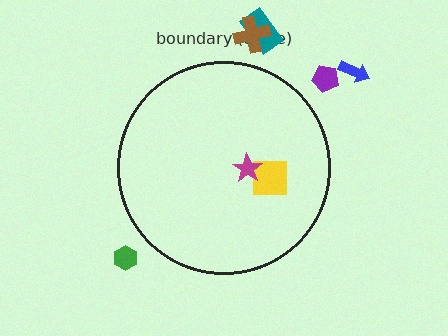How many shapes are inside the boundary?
2 inside, 5 outside.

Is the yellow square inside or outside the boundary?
Inside.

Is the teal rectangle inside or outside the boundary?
Outside.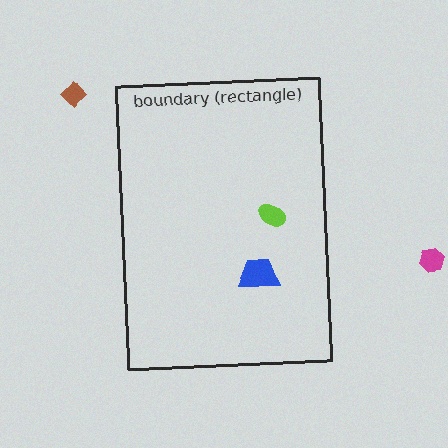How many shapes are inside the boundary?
2 inside, 2 outside.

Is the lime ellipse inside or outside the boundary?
Inside.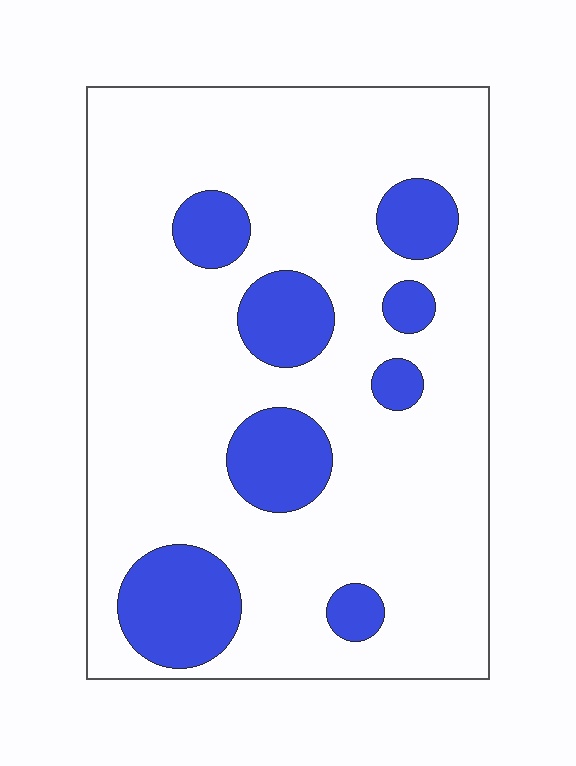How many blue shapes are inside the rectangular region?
8.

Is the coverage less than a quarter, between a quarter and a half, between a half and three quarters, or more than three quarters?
Less than a quarter.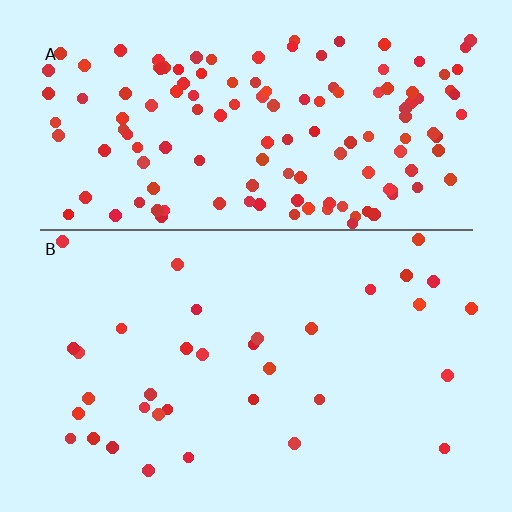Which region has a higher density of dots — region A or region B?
A (the top).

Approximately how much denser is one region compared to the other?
Approximately 4.1× — region A over region B.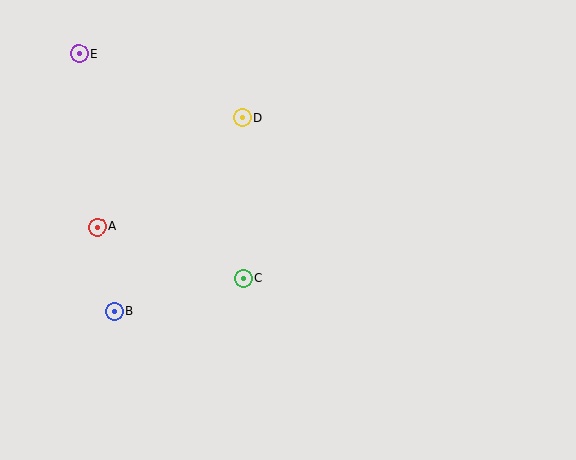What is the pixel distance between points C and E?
The distance between C and E is 278 pixels.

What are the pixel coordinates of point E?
Point E is at (79, 54).